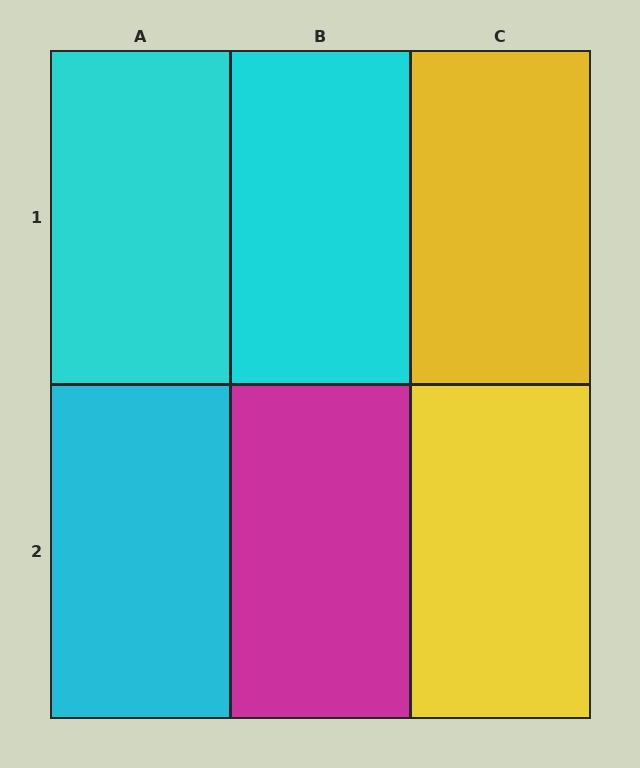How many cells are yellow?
2 cells are yellow.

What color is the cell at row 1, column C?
Yellow.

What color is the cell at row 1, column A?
Cyan.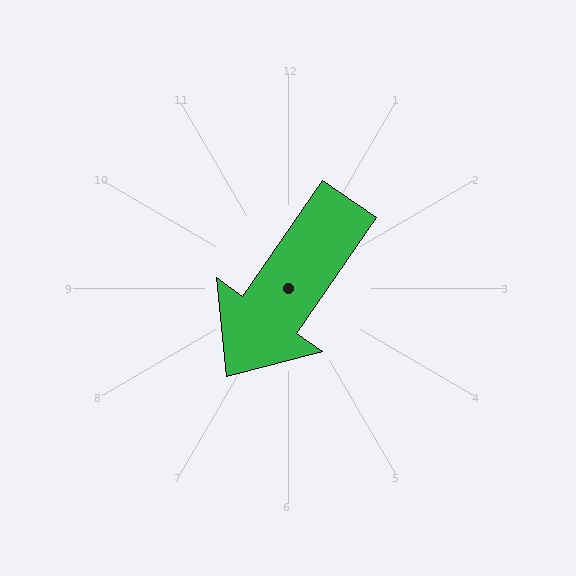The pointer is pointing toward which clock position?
Roughly 7 o'clock.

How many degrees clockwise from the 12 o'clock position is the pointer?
Approximately 215 degrees.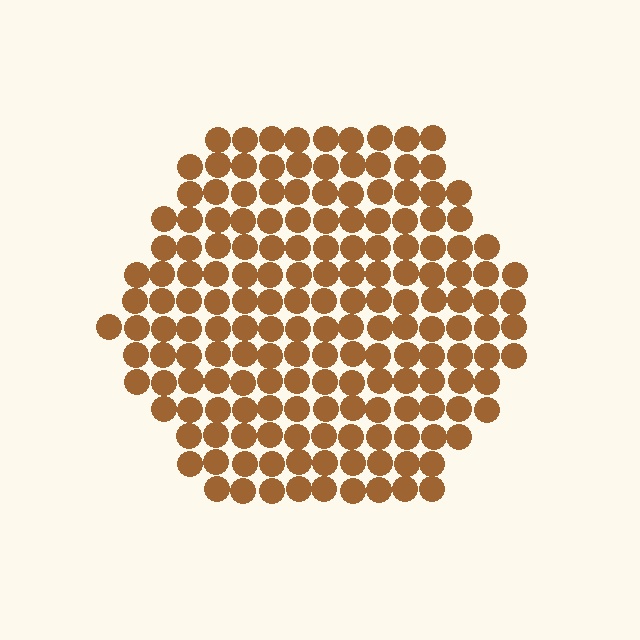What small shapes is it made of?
It is made of small circles.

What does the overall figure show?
The overall figure shows a hexagon.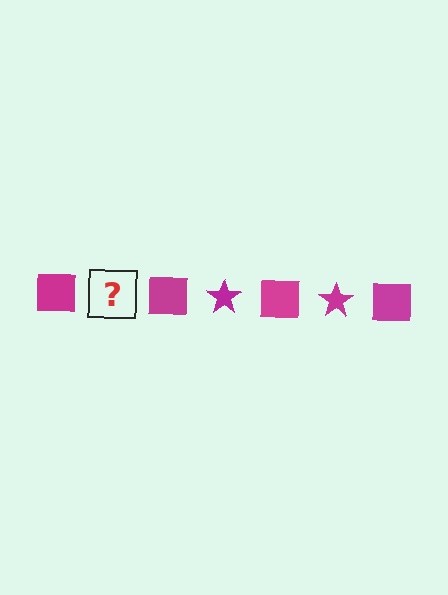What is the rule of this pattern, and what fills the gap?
The rule is that the pattern cycles through square, star shapes in magenta. The gap should be filled with a magenta star.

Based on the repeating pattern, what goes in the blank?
The blank should be a magenta star.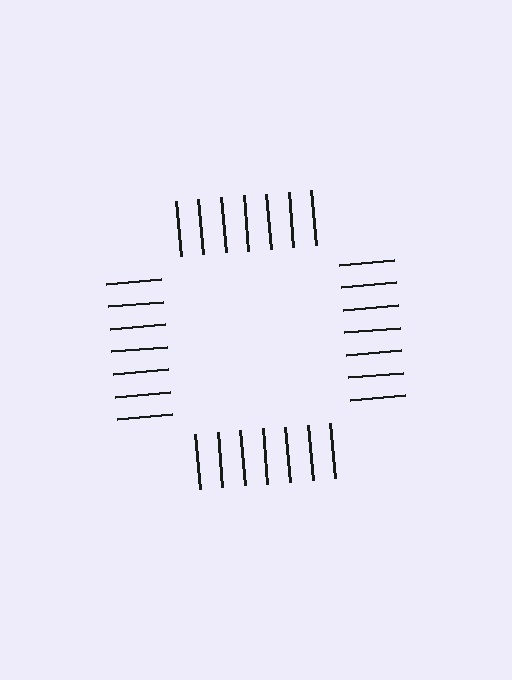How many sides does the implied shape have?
4 sides — the line-ends trace a square.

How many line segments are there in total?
28 — 7 along each of the 4 edges.